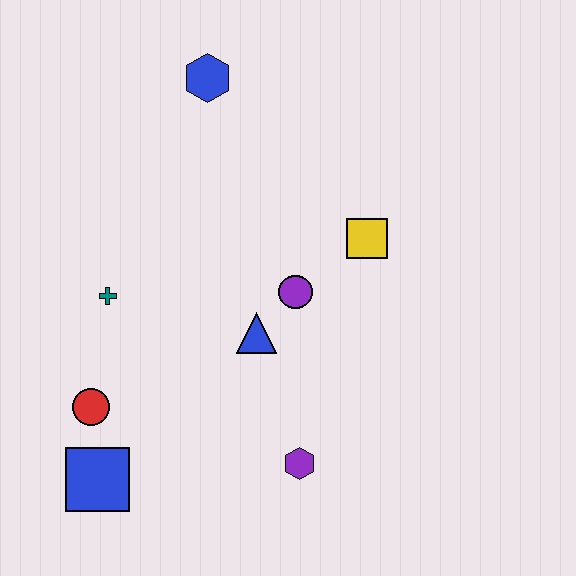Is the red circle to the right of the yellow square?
No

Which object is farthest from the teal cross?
The yellow square is farthest from the teal cross.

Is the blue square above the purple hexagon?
No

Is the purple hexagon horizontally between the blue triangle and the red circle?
No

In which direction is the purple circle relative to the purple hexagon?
The purple circle is above the purple hexagon.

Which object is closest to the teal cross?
The red circle is closest to the teal cross.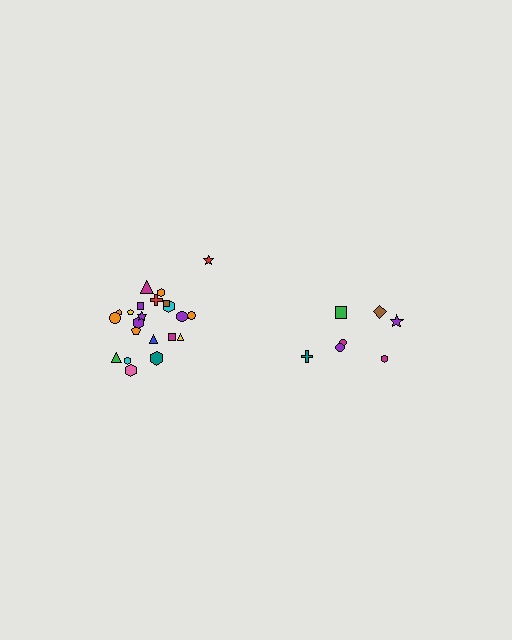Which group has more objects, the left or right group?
The left group.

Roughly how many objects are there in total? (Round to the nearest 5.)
Roughly 30 objects in total.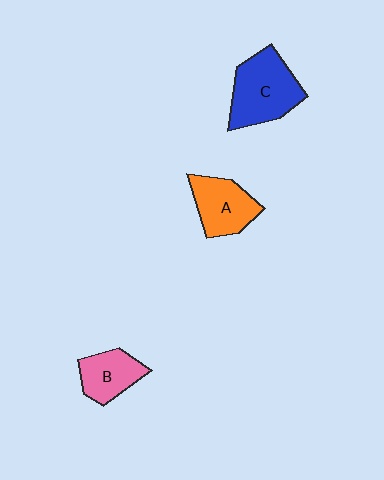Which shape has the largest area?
Shape C (blue).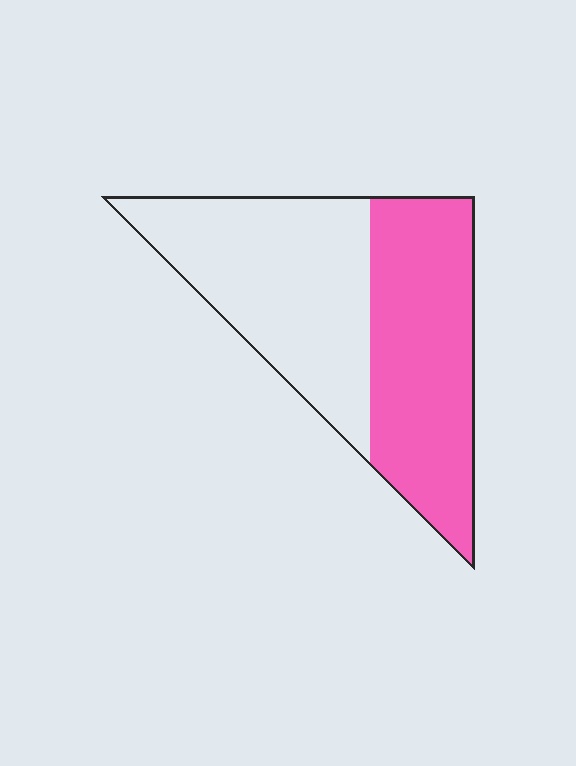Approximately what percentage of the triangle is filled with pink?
Approximately 50%.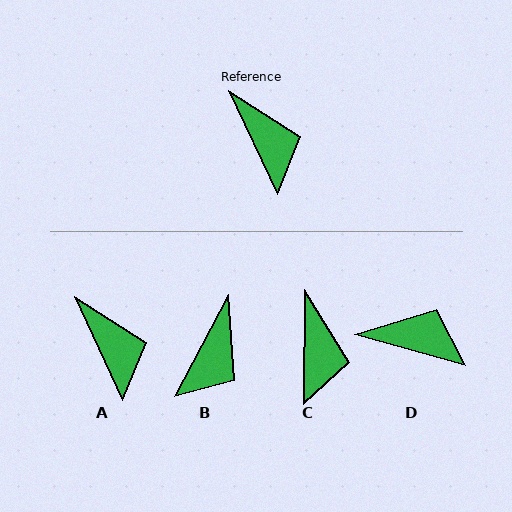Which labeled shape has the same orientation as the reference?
A.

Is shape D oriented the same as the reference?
No, it is off by about 50 degrees.